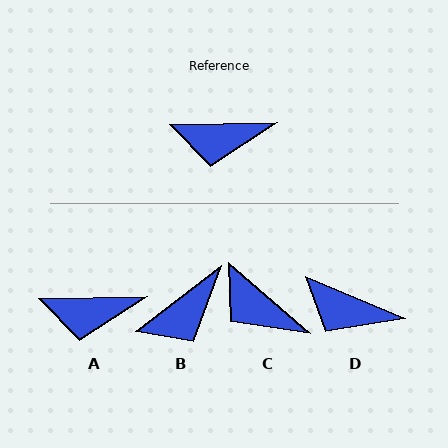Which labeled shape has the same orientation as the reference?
A.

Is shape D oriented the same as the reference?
No, it is off by about 24 degrees.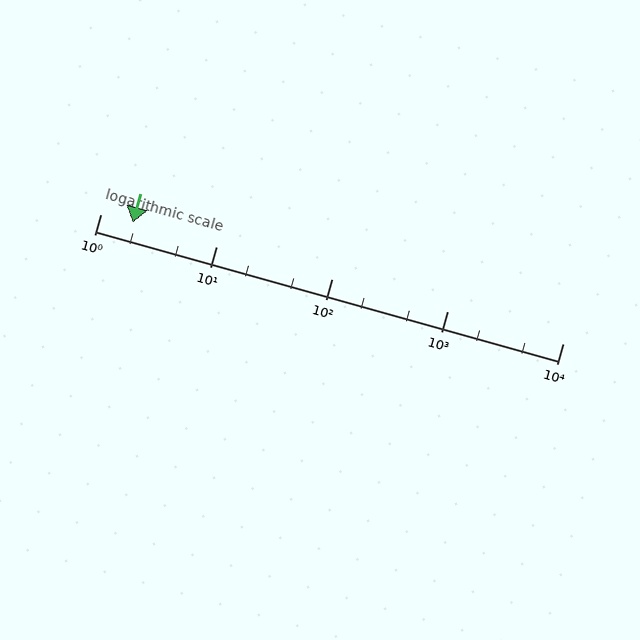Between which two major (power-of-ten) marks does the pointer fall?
The pointer is between 1 and 10.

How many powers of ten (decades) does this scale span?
The scale spans 4 decades, from 1 to 10000.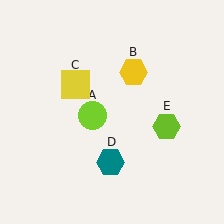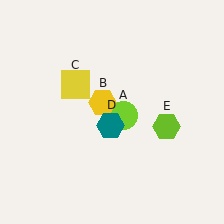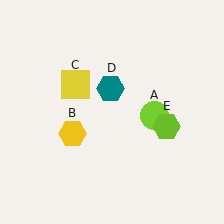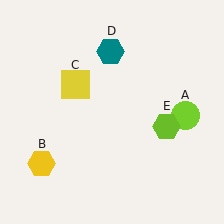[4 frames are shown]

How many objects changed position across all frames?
3 objects changed position: lime circle (object A), yellow hexagon (object B), teal hexagon (object D).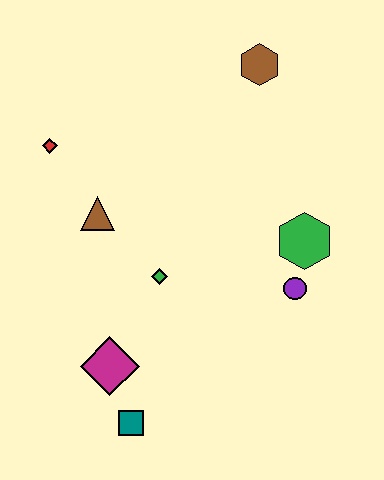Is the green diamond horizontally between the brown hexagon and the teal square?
Yes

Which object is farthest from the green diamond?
The brown hexagon is farthest from the green diamond.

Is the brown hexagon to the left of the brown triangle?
No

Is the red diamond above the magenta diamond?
Yes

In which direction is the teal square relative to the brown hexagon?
The teal square is below the brown hexagon.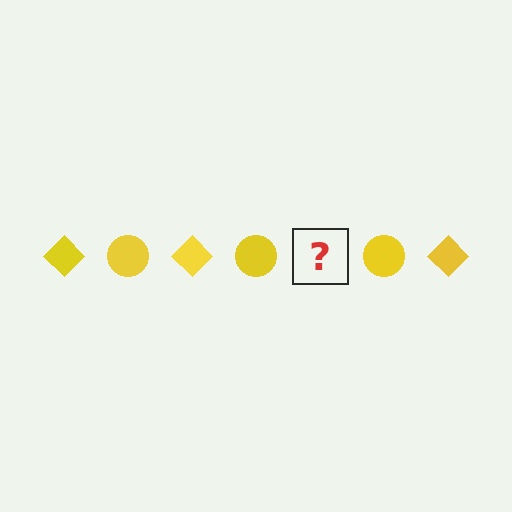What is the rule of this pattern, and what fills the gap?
The rule is that the pattern cycles through diamond, circle shapes in yellow. The gap should be filled with a yellow diamond.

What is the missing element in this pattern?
The missing element is a yellow diamond.